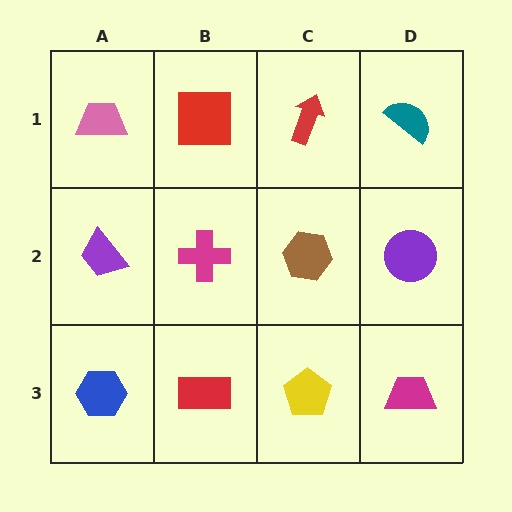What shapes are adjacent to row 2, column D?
A teal semicircle (row 1, column D), a magenta trapezoid (row 3, column D), a brown hexagon (row 2, column C).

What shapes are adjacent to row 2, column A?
A pink trapezoid (row 1, column A), a blue hexagon (row 3, column A), a magenta cross (row 2, column B).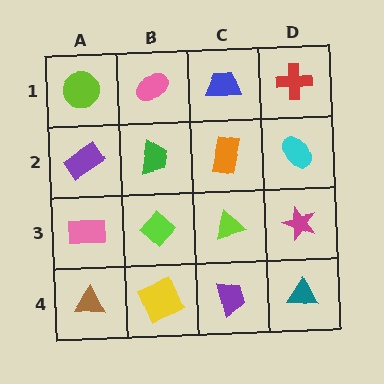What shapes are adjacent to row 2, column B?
A pink ellipse (row 1, column B), a lime diamond (row 3, column B), a purple rectangle (row 2, column A), an orange rectangle (row 2, column C).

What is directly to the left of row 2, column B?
A purple rectangle.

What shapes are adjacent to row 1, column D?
A cyan ellipse (row 2, column D), a blue trapezoid (row 1, column C).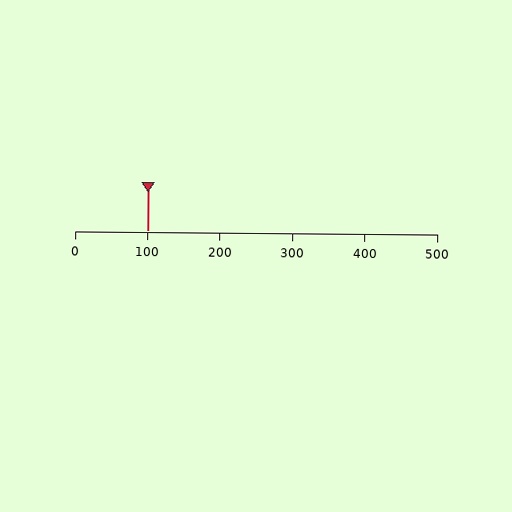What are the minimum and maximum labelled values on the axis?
The axis runs from 0 to 500.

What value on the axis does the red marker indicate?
The marker indicates approximately 100.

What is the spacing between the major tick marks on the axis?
The major ticks are spaced 100 apart.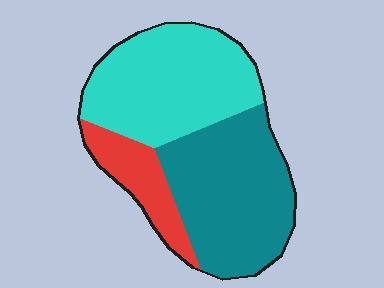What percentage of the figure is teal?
Teal covers roughly 45% of the figure.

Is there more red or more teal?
Teal.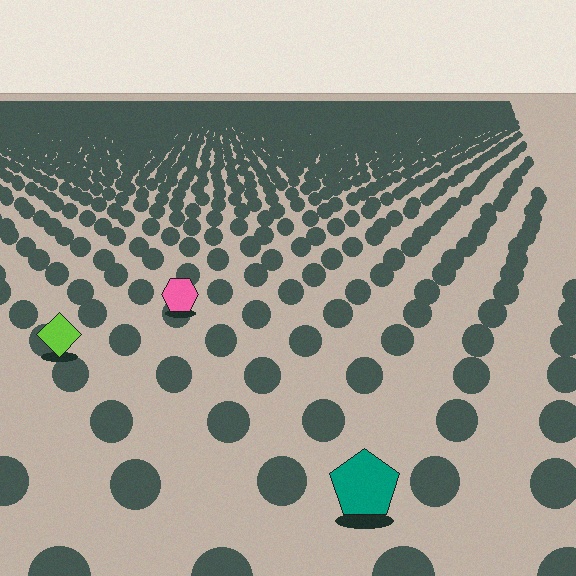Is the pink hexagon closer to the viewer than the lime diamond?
No. The lime diamond is closer — you can tell from the texture gradient: the ground texture is coarser near it.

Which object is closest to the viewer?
The teal pentagon is closest. The texture marks near it are larger and more spread out.